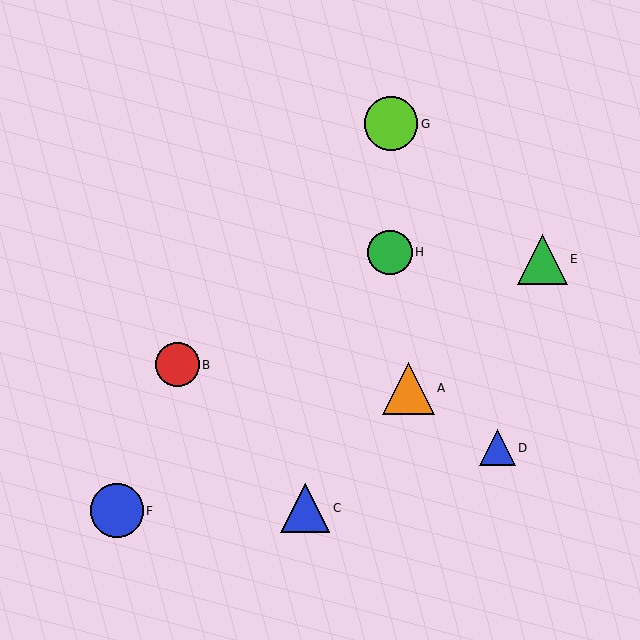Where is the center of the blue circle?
The center of the blue circle is at (117, 511).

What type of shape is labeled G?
Shape G is a lime circle.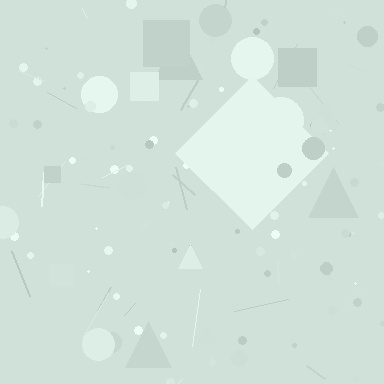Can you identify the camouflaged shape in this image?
The camouflaged shape is a diamond.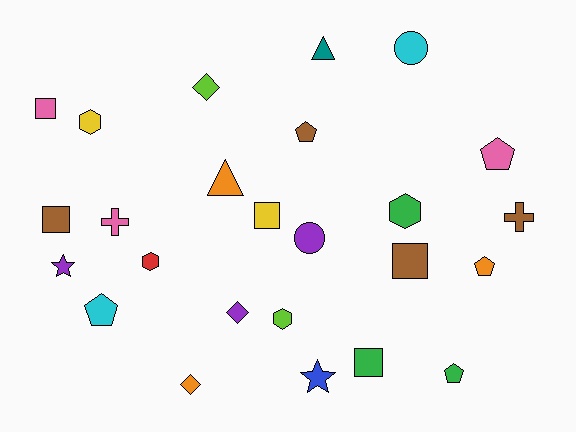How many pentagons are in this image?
There are 5 pentagons.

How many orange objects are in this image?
There are 3 orange objects.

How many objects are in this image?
There are 25 objects.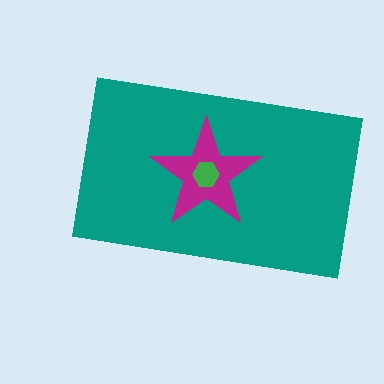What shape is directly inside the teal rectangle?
The magenta star.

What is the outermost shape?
The teal rectangle.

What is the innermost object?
The green hexagon.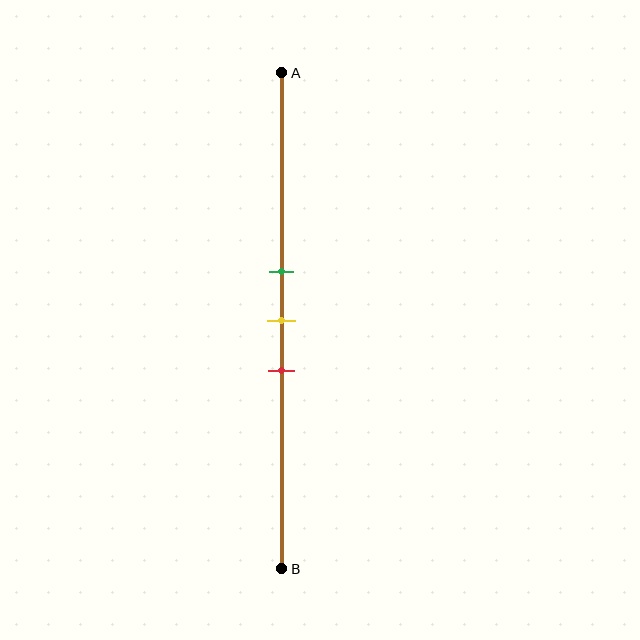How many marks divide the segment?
There are 3 marks dividing the segment.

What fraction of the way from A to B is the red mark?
The red mark is approximately 60% (0.6) of the way from A to B.